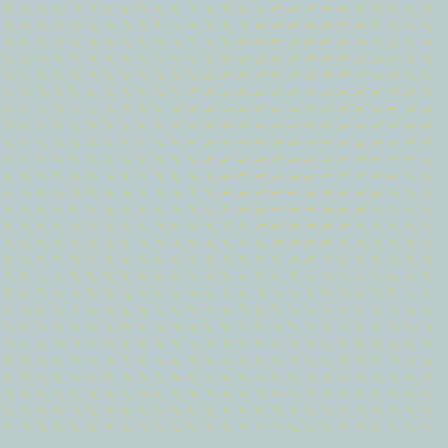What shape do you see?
I see a diamond.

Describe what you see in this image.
The image is filled with small yellow line segments. A diamond region in the image has lines oriented differently from the surrounding lines, creating a visible texture boundary.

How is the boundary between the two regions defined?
The boundary is defined purely by a change in line orientation (approximately 68 degrees difference). All lines are the same color and thickness.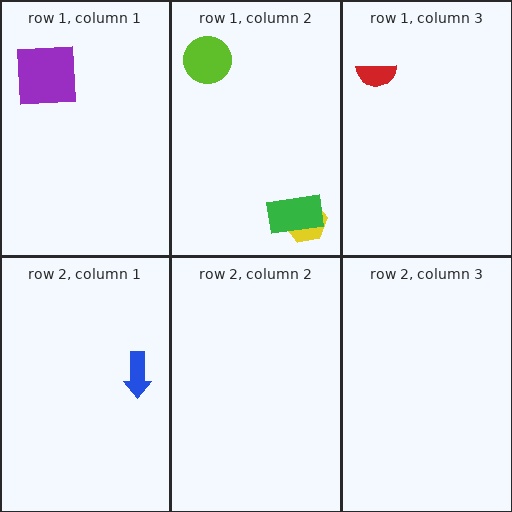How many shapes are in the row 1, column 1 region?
1.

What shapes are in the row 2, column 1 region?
The blue arrow.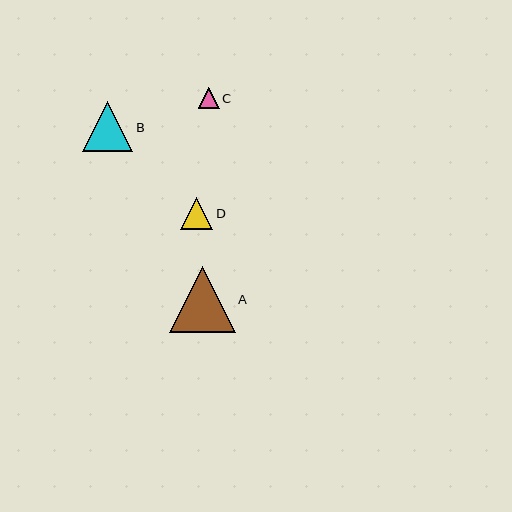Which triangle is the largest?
Triangle A is the largest with a size of approximately 66 pixels.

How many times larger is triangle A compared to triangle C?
Triangle A is approximately 3.1 times the size of triangle C.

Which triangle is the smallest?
Triangle C is the smallest with a size of approximately 21 pixels.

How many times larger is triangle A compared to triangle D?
Triangle A is approximately 2.1 times the size of triangle D.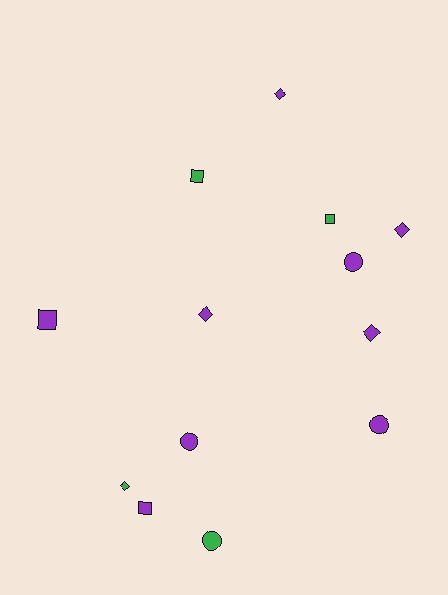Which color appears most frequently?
Purple, with 9 objects.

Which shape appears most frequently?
Diamond, with 5 objects.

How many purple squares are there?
There are 2 purple squares.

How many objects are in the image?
There are 13 objects.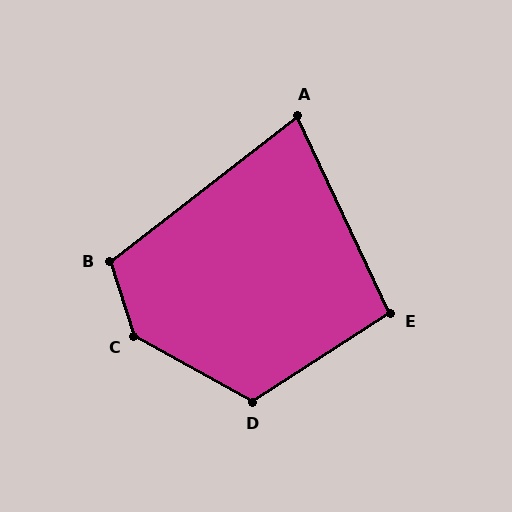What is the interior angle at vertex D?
Approximately 118 degrees (obtuse).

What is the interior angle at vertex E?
Approximately 98 degrees (obtuse).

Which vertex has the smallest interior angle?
A, at approximately 77 degrees.